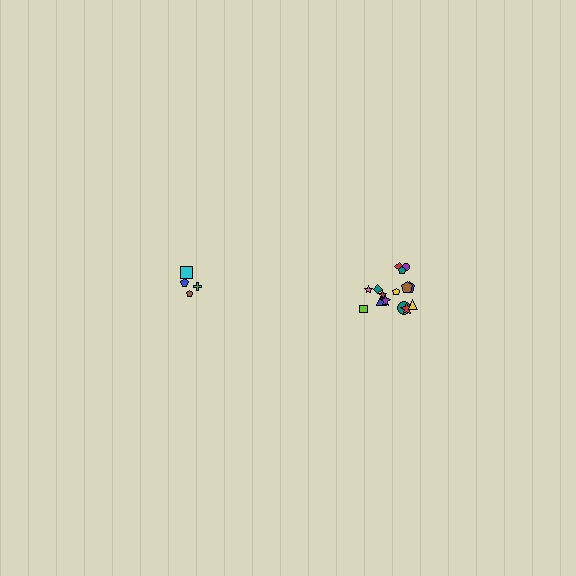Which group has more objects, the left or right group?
The right group.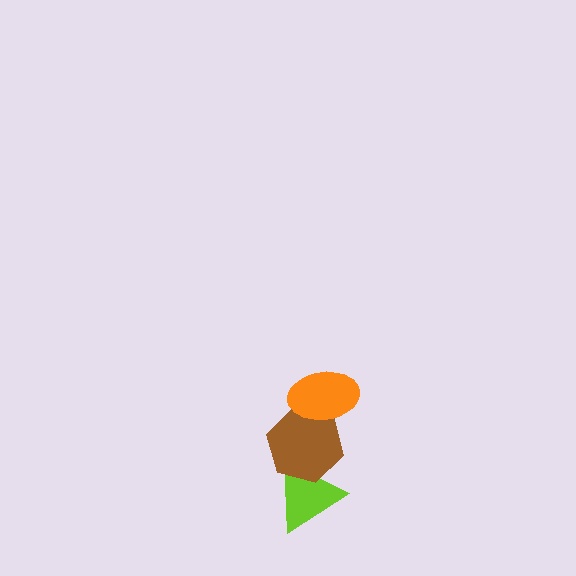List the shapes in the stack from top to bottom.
From top to bottom: the orange ellipse, the brown hexagon, the lime triangle.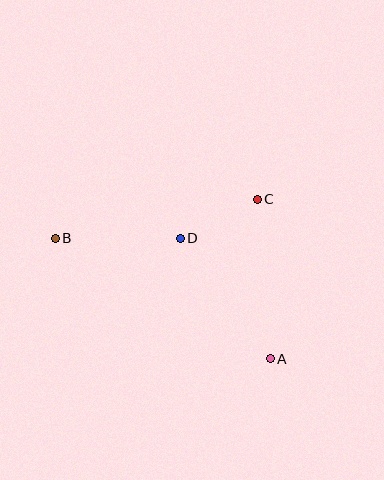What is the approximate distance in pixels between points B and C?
The distance between B and C is approximately 206 pixels.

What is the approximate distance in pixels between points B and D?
The distance between B and D is approximately 125 pixels.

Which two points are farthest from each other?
Points A and B are farthest from each other.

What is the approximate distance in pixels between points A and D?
The distance between A and D is approximately 150 pixels.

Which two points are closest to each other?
Points C and D are closest to each other.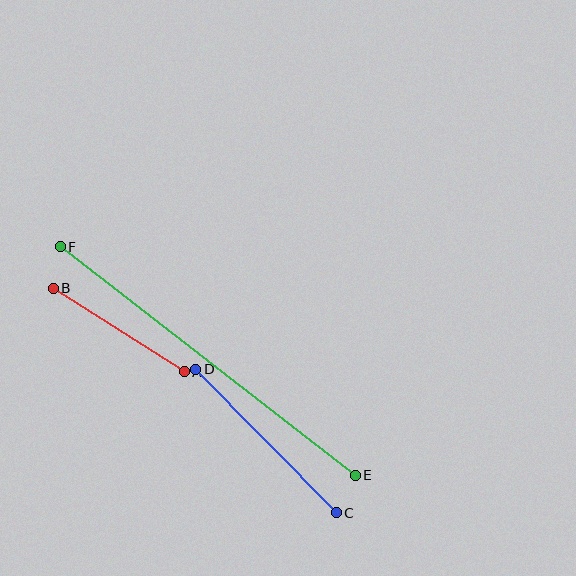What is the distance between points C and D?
The distance is approximately 201 pixels.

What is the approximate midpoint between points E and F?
The midpoint is at approximately (208, 361) pixels.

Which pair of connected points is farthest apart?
Points E and F are farthest apart.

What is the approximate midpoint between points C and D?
The midpoint is at approximately (266, 441) pixels.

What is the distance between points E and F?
The distance is approximately 373 pixels.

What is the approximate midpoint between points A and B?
The midpoint is at approximately (119, 330) pixels.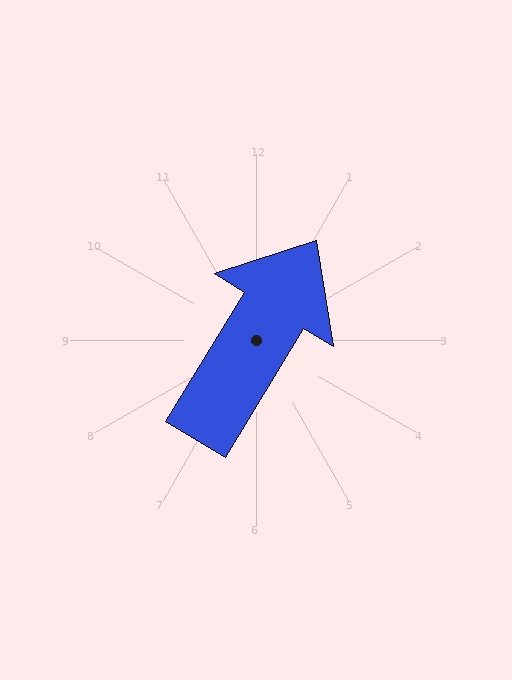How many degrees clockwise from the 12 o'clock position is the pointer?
Approximately 31 degrees.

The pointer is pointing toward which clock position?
Roughly 1 o'clock.